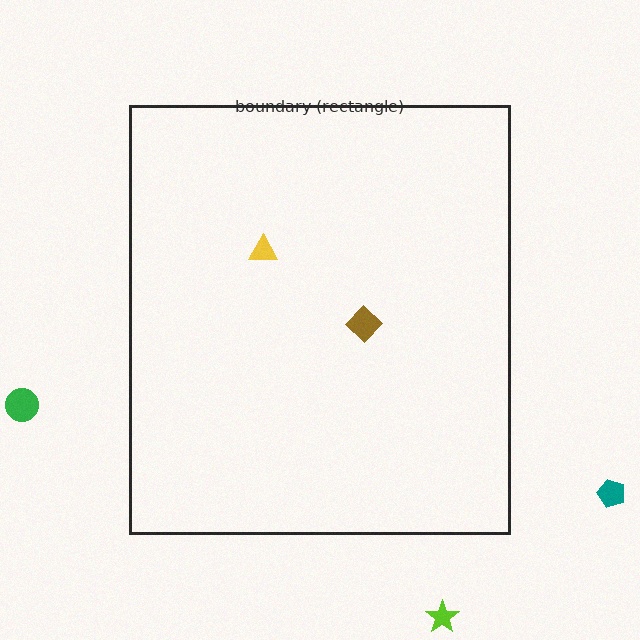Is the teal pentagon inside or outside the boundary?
Outside.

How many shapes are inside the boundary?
2 inside, 3 outside.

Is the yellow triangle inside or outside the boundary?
Inside.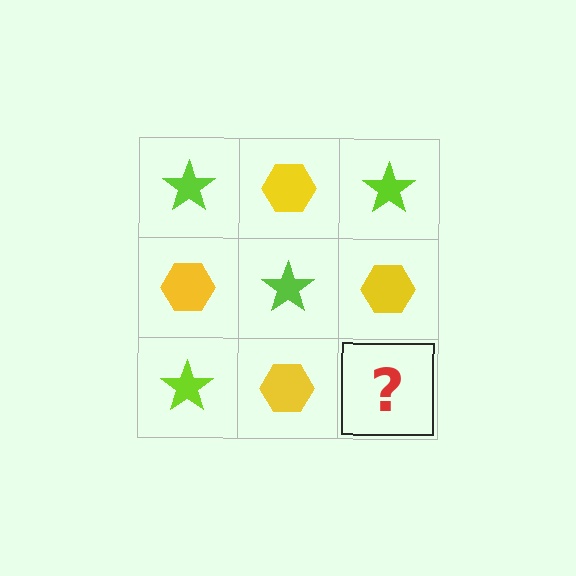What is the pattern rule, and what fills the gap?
The rule is that it alternates lime star and yellow hexagon in a checkerboard pattern. The gap should be filled with a lime star.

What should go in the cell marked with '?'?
The missing cell should contain a lime star.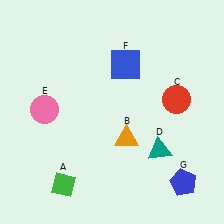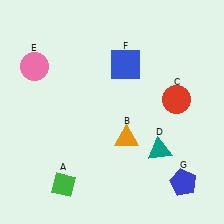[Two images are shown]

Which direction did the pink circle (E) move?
The pink circle (E) moved up.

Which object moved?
The pink circle (E) moved up.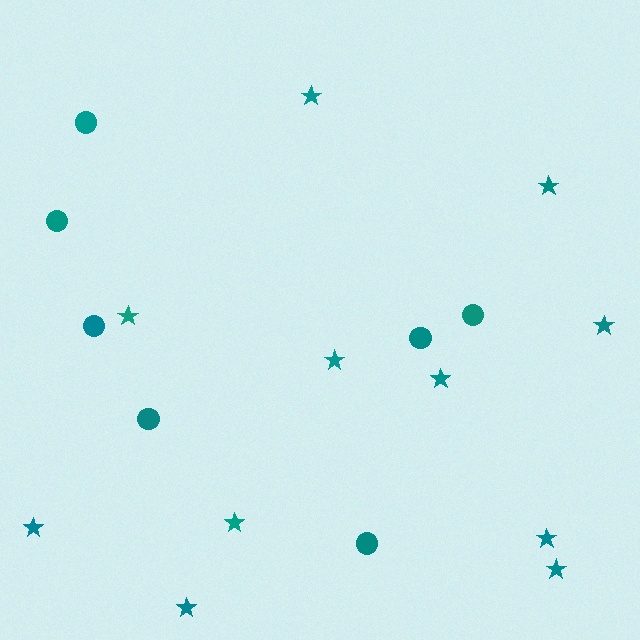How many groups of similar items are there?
There are 2 groups: one group of circles (7) and one group of stars (11).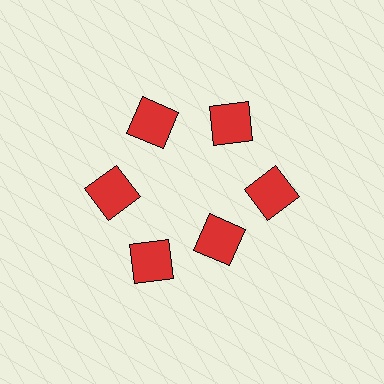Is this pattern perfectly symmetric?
No. The 6 red squares are arranged in a ring, but one element near the 5 o'clock position is pulled inward toward the center, breaking the 6-fold rotational symmetry.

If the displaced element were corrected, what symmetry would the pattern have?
It would have 6-fold rotational symmetry — the pattern would map onto itself every 60 degrees.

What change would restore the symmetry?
The symmetry would be restored by moving it outward, back onto the ring so that all 6 squares sit at equal angles and equal distance from the center.